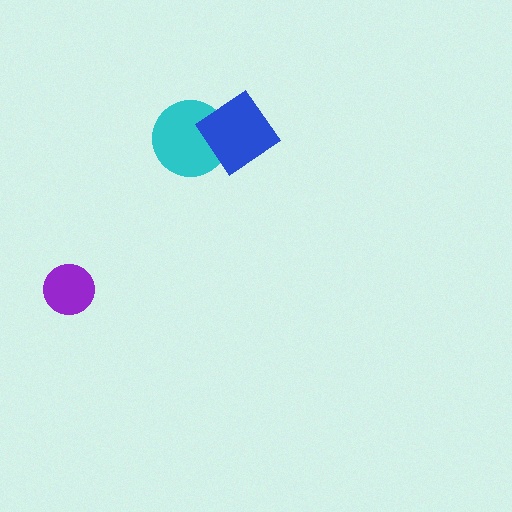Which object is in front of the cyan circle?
The blue diamond is in front of the cyan circle.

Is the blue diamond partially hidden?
No, no other shape covers it.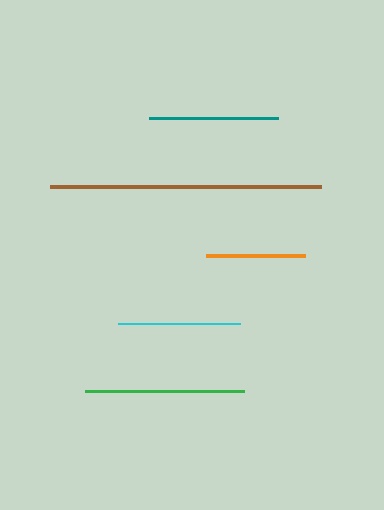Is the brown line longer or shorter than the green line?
The brown line is longer than the green line.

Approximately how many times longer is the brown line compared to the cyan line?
The brown line is approximately 2.2 times the length of the cyan line.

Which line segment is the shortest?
The orange line is the shortest at approximately 100 pixels.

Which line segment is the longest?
The brown line is the longest at approximately 271 pixels.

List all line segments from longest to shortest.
From longest to shortest: brown, green, teal, cyan, orange.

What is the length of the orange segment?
The orange segment is approximately 100 pixels long.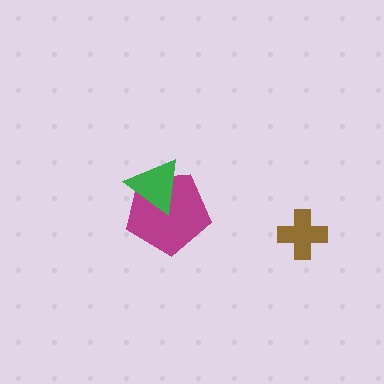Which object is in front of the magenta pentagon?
The green triangle is in front of the magenta pentagon.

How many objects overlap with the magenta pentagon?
1 object overlaps with the magenta pentagon.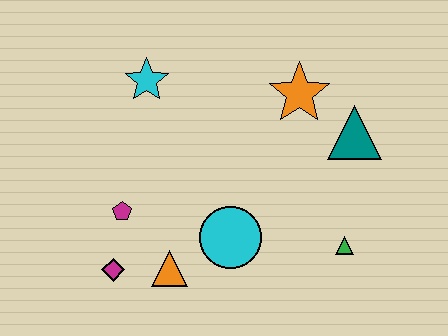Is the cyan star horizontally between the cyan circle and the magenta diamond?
Yes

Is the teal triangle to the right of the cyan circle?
Yes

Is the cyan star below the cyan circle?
No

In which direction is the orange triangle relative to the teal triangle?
The orange triangle is to the left of the teal triangle.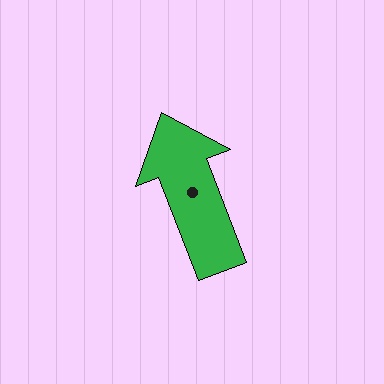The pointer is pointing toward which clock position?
Roughly 11 o'clock.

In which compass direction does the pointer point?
North.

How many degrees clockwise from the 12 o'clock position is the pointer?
Approximately 339 degrees.